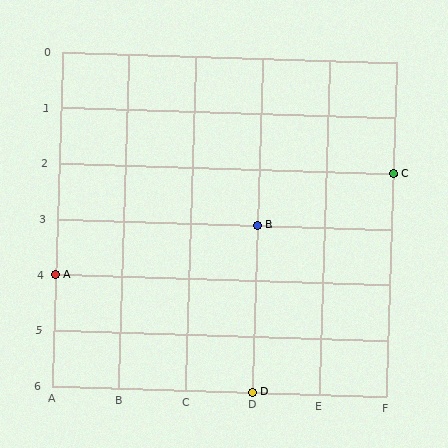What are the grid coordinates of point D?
Point D is at grid coordinates (D, 6).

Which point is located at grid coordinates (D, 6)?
Point D is at (D, 6).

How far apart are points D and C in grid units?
Points D and C are 2 columns and 4 rows apart (about 4.5 grid units diagonally).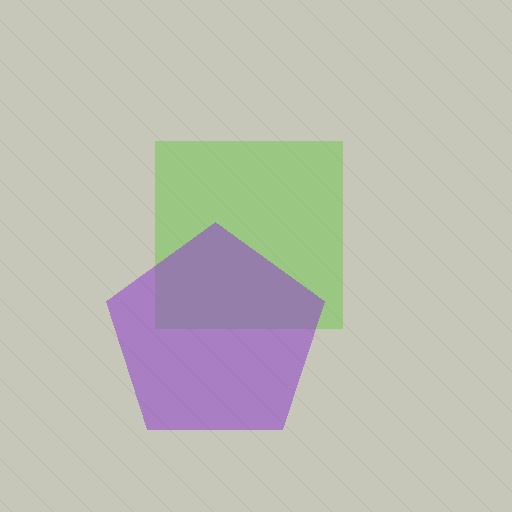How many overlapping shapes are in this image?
There are 2 overlapping shapes in the image.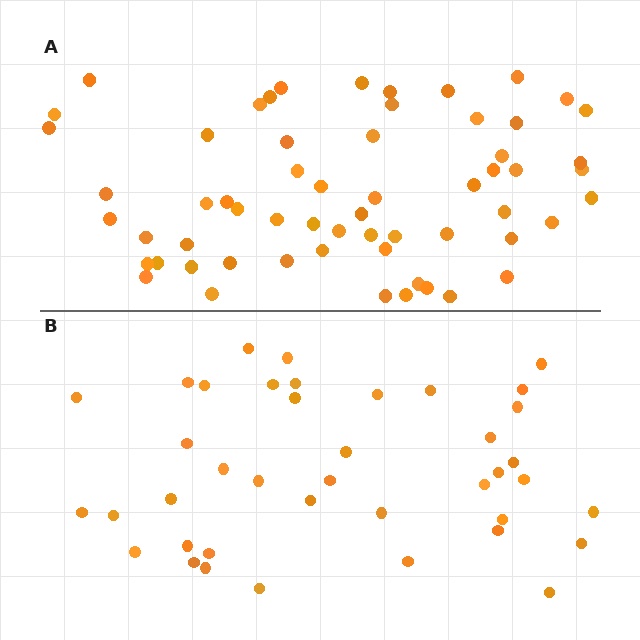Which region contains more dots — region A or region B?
Region A (the top region) has more dots.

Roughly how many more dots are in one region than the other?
Region A has approximately 20 more dots than region B.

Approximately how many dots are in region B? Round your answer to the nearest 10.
About 40 dots.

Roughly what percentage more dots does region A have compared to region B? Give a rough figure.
About 50% more.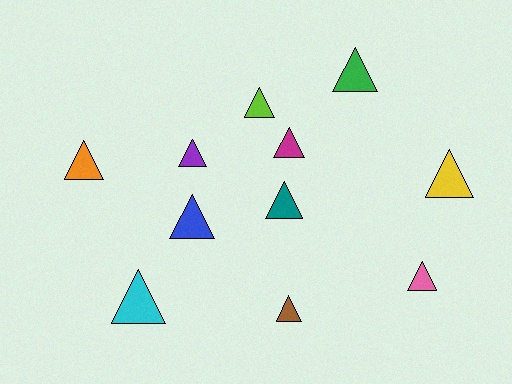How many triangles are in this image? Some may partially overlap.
There are 11 triangles.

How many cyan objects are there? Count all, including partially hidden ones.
There is 1 cyan object.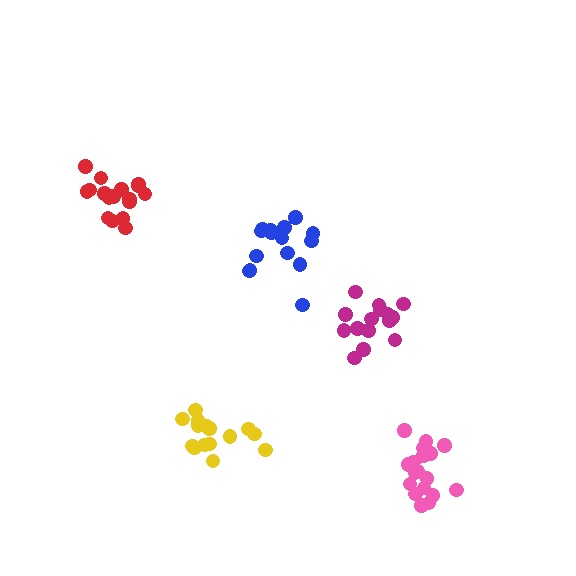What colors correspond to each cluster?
The clusters are colored: red, yellow, magenta, pink, blue.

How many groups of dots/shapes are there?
There are 5 groups.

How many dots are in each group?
Group 1: 17 dots, Group 2: 15 dots, Group 3: 15 dots, Group 4: 18 dots, Group 5: 16 dots (81 total).